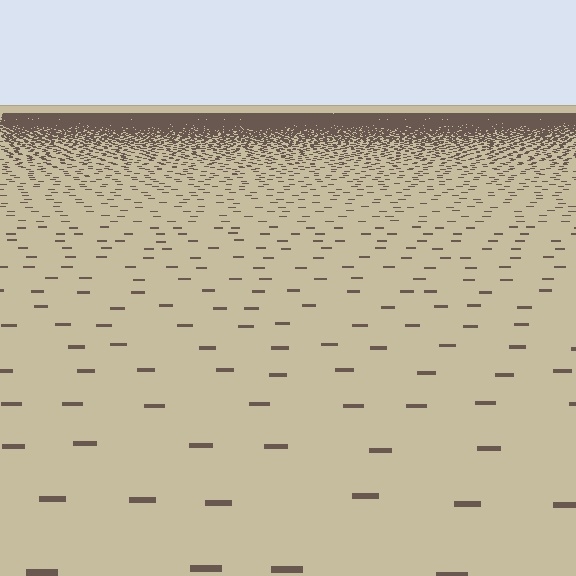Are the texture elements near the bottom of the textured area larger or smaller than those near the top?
Larger. Near the bottom, elements are closer to the viewer and appear at a bigger on-screen size.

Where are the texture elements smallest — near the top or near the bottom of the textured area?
Near the top.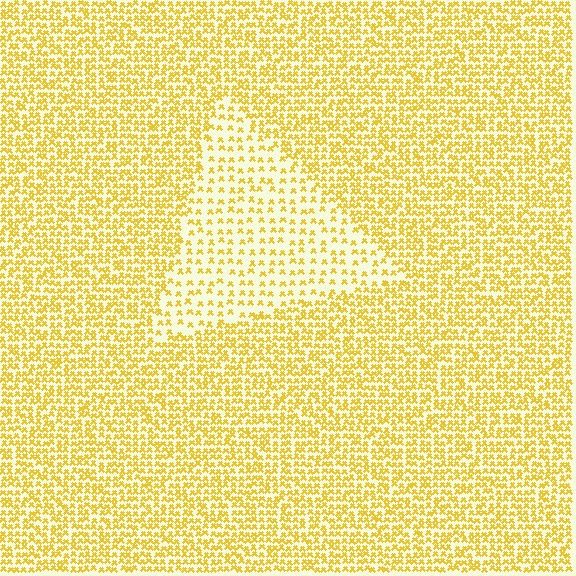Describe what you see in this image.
The image contains small yellow elements arranged at two different densities. A triangle-shaped region is visible where the elements are less densely packed than the surrounding area.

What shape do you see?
I see a triangle.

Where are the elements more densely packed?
The elements are more densely packed outside the triangle boundary.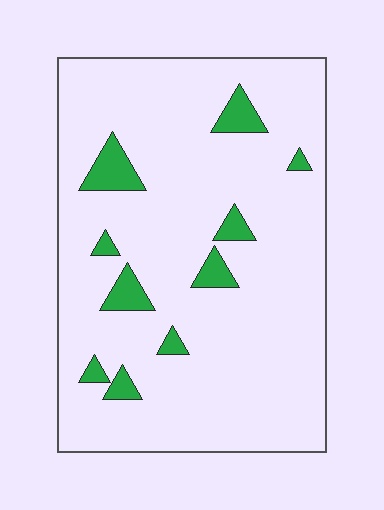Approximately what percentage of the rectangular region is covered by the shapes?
Approximately 10%.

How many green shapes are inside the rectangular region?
10.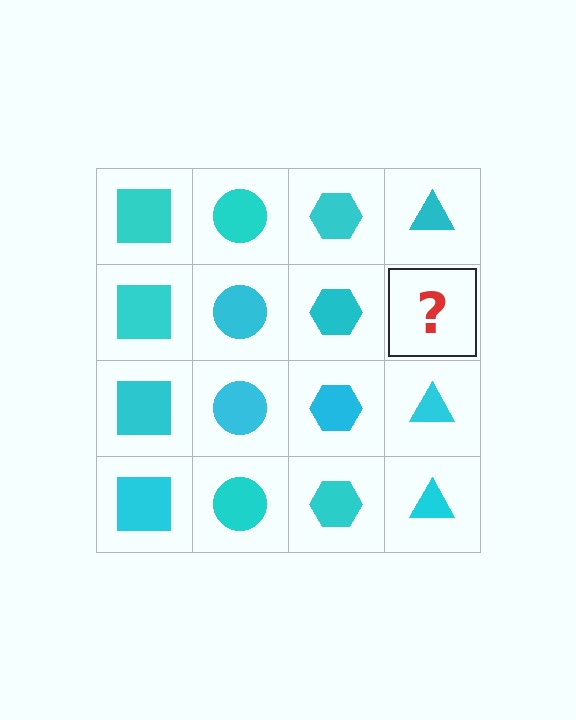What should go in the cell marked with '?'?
The missing cell should contain a cyan triangle.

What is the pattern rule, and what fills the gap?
The rule is that each column has a consistent shape. The gap should be filled with a cyan triangle.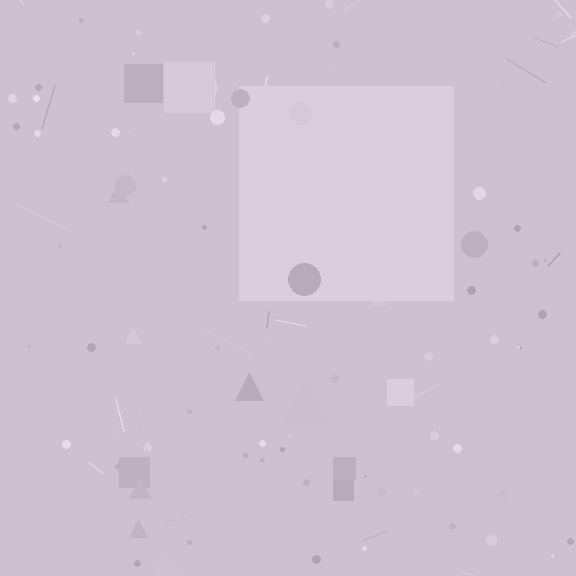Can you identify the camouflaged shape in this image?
The camouflaged shape is a square.